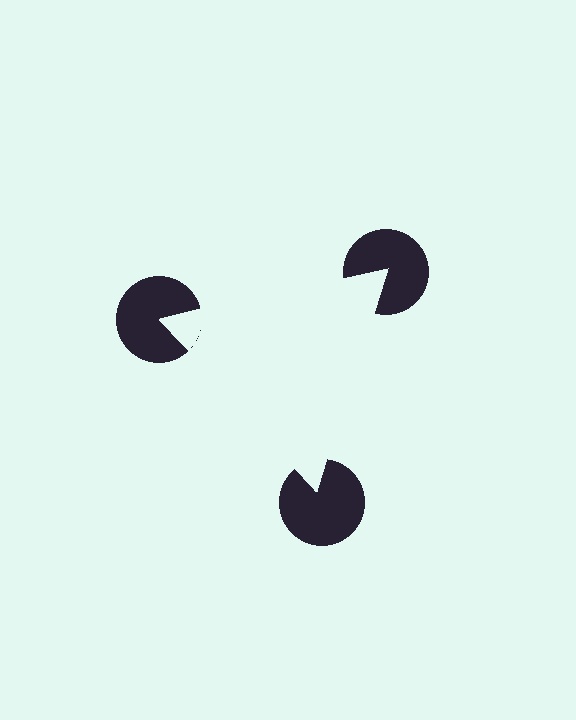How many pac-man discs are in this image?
There are 3 — one at each vertex of the illusory triangle.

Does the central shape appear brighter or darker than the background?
It typically appears slightly brighter than the background, even though no actual brightness change is drawn.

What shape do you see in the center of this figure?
An illusory triangle — its edges are inferred from the aligned wedge cuts in the pac-man discs, not physically drawn.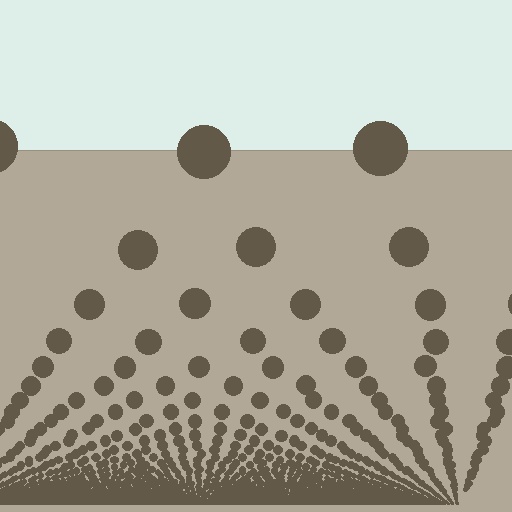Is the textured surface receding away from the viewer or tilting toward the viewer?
The surface appears to tilt toward the viewer. Texture elements get larger and sparser toward the top.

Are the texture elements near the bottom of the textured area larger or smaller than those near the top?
Smaller. The gradient is inverted — elements near the bottom are smaller and denser.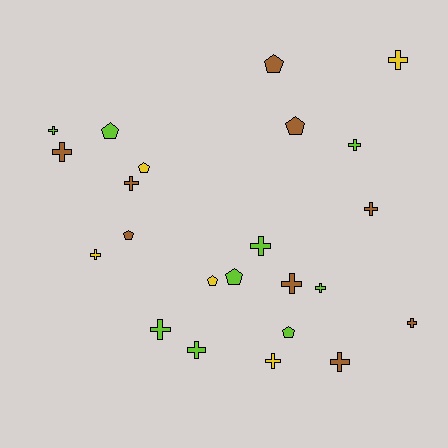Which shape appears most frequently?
Cross, with 15 objects.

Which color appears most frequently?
Brown, with 9 objects.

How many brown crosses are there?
There are 6 brown crosses.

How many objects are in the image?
There are 23 objects.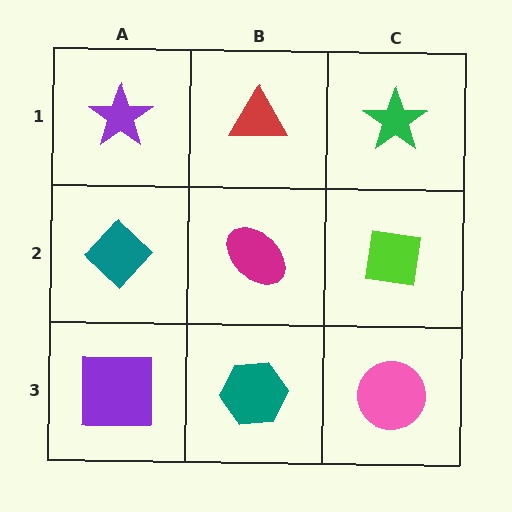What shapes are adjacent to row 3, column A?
A teal diamond (row 2, column A), a teal hexagon (row 3, column B).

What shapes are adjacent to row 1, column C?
A lime square (row 2, column C), a red triangle (row 1, column B).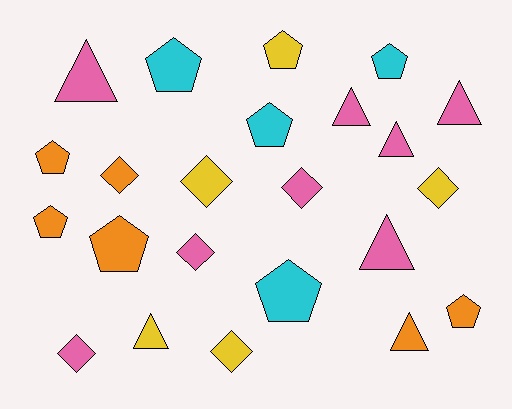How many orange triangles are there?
There is 1 orange triangle.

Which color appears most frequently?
Pink, with 8 objects.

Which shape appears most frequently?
Pentagon, with 9 objects.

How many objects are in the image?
There are 23 objects.